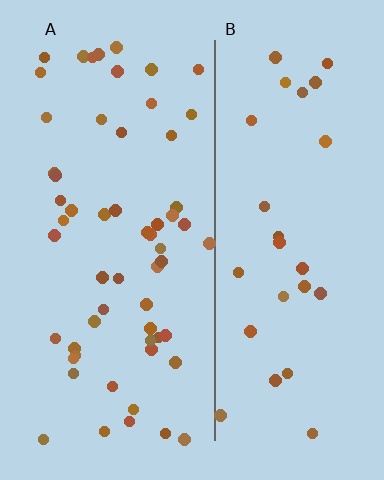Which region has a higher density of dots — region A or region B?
A (the left).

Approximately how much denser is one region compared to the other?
Approximately 2.1× — region A over region B.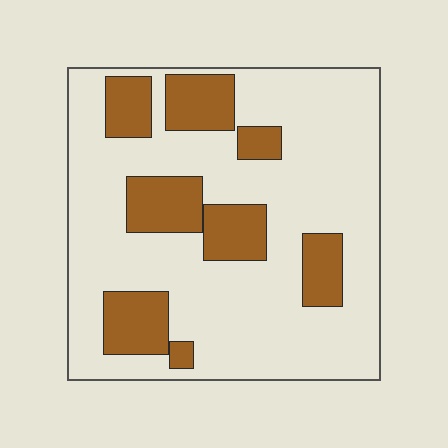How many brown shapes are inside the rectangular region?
8.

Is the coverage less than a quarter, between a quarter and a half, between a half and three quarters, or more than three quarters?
Less than a quarter.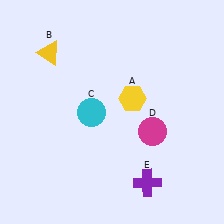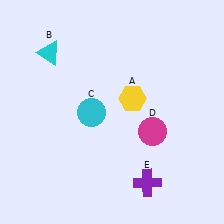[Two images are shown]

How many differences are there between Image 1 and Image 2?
There is 1 difference between the two images.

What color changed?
The triangle (B) changed from yellow in Image 1 to cyan in Image 2.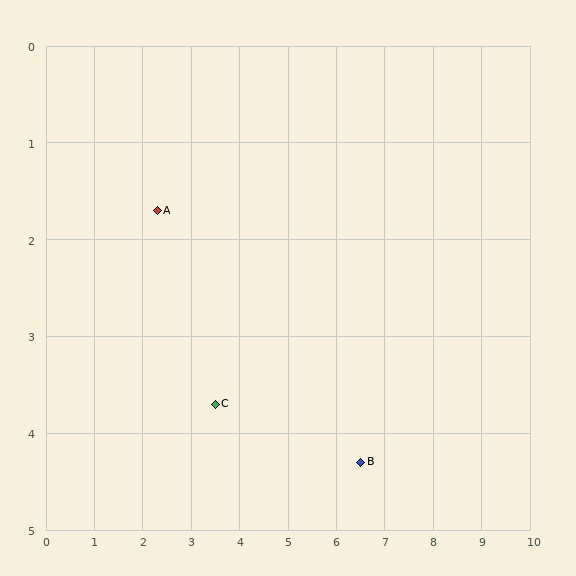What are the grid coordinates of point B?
Point B is at approximately (6.5, 4.3).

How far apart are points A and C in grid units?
Points A and C are about 2.3 grid units apart.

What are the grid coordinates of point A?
Point A is at approximately (2.3, 1.7).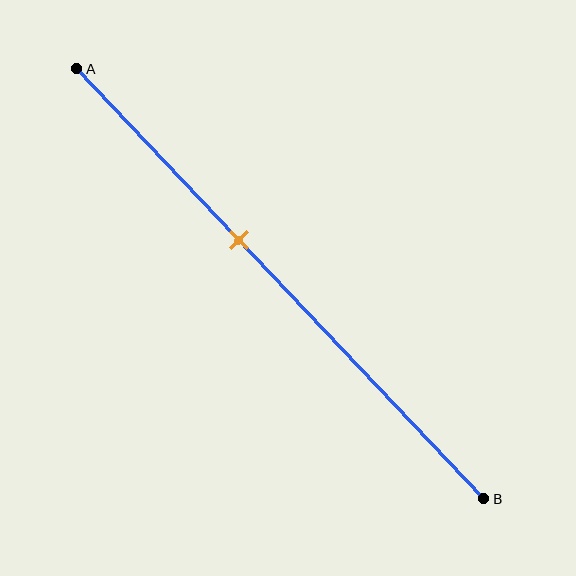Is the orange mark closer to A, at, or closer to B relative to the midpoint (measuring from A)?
The orange mark is closer to point A than the midpoint of segment AB.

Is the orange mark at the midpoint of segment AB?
No, the mark is at about 40% from A, not at the 50% midpoint.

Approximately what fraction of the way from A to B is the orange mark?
The orange mark is approximately 40% of the way from A to B.